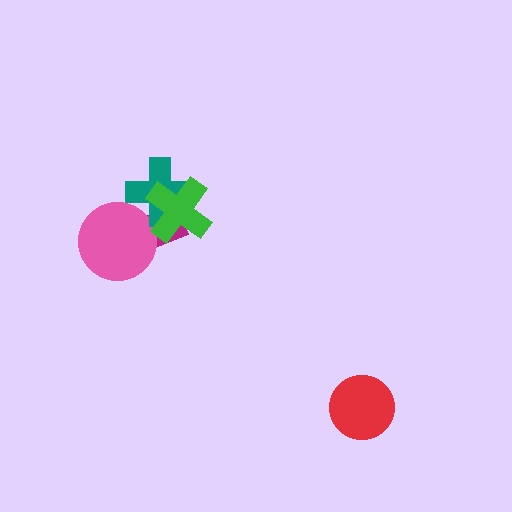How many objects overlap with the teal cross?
3 objects overlap with the teal cross.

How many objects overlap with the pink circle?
2 objects overlap with the pink circle.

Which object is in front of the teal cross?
The green cross is in front of the teal cross.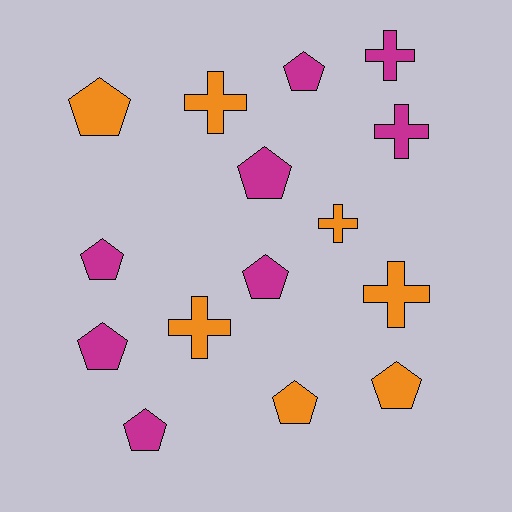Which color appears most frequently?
Magenta, with 8 objects.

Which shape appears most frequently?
Pentagon, with 9 objects.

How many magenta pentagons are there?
There are 6 magenta pentagons.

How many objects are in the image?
There are 15 objects.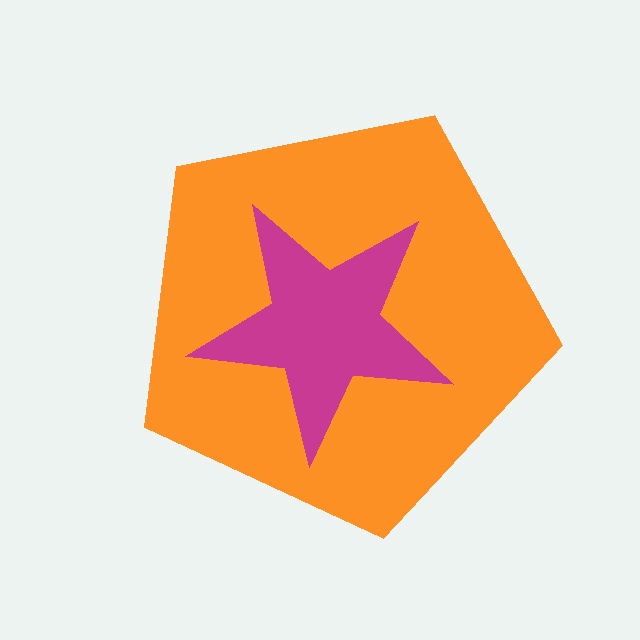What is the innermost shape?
The magenta star.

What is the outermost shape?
The orange pentagon.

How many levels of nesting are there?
2.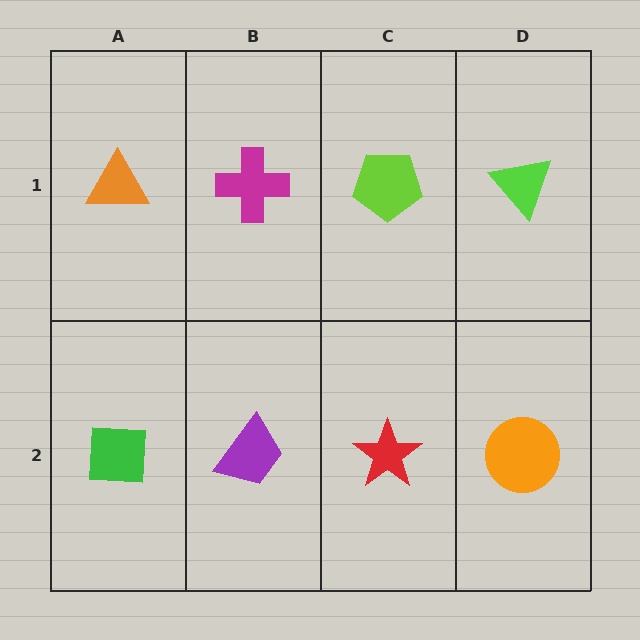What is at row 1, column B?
A magenta cross.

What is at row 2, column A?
A green square.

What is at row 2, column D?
An orange circle.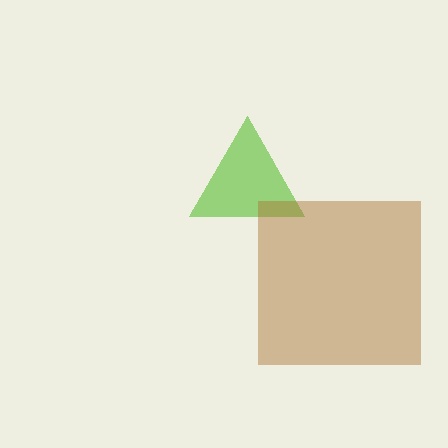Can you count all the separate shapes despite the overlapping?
Yes, there are 2 separate shapes.